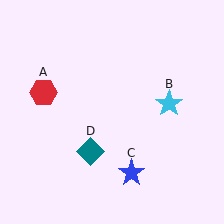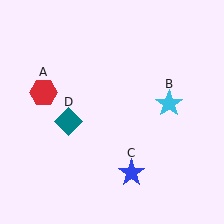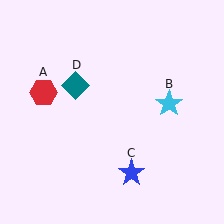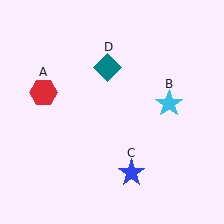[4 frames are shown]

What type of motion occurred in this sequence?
The teal diamond (object D) rotated clockwise around the center of the scene.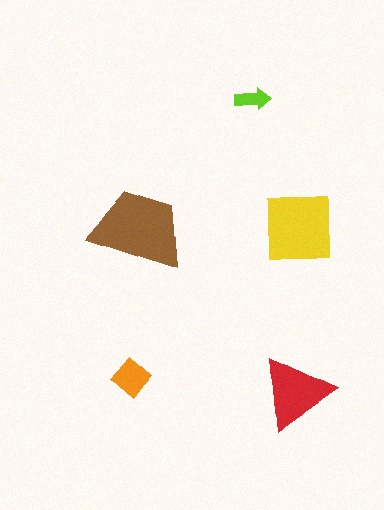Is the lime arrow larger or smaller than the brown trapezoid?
Smaller.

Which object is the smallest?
The lime arrow.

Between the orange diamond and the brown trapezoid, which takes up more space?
The brown trapezoid.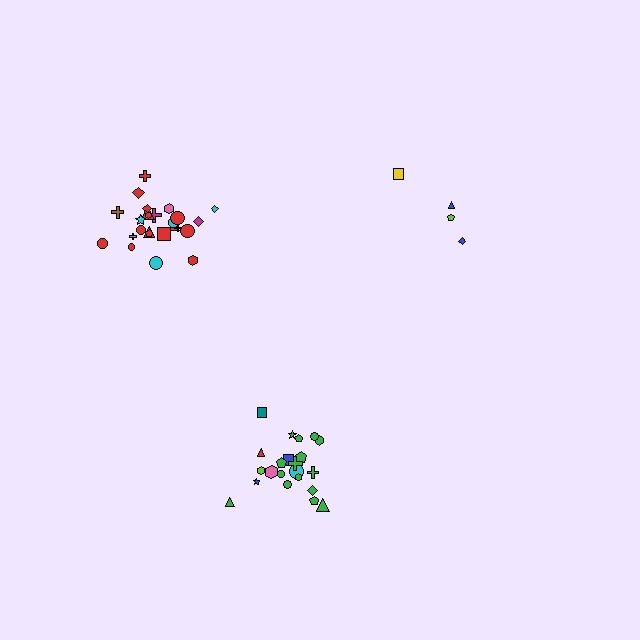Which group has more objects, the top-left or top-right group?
The top-left group.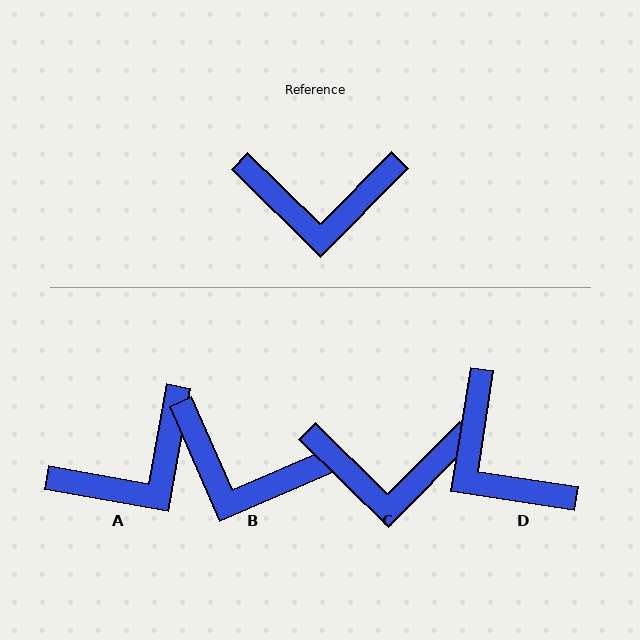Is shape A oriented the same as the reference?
No, it is off by about 34 degrees.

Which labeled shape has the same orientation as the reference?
C.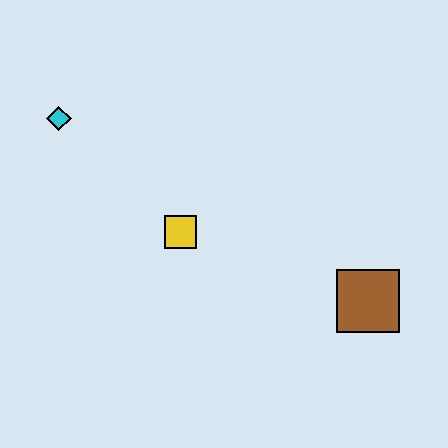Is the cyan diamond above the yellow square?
Yes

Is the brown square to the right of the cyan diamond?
Yes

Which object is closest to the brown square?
The yellow square is closest to the brown square.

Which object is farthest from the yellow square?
The brown square is farthest from the yellow square.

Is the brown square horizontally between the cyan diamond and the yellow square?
No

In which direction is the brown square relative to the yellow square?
The brown square is to the right of the yellow square.